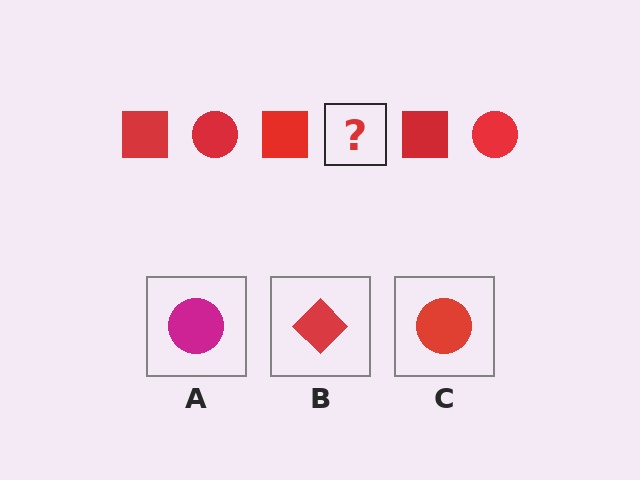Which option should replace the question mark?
Option C.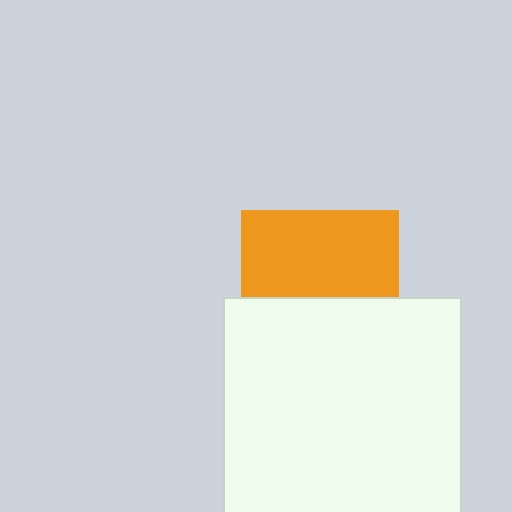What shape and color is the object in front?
The object in front is a white rectangle.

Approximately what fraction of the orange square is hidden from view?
Roughly 44% of the orange square is hidden behind the white rectangle.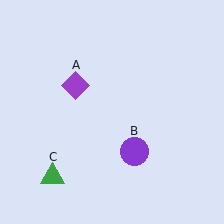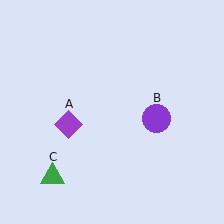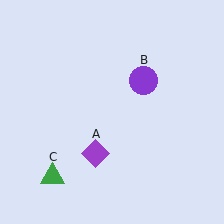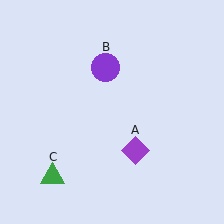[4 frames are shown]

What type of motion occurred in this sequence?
The purple diamond (object A), purple circle (object B) rotated counterclockwise around the center of the scene.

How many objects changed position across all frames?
2 objects changed position: purple diamond (object A), purple circle (object B).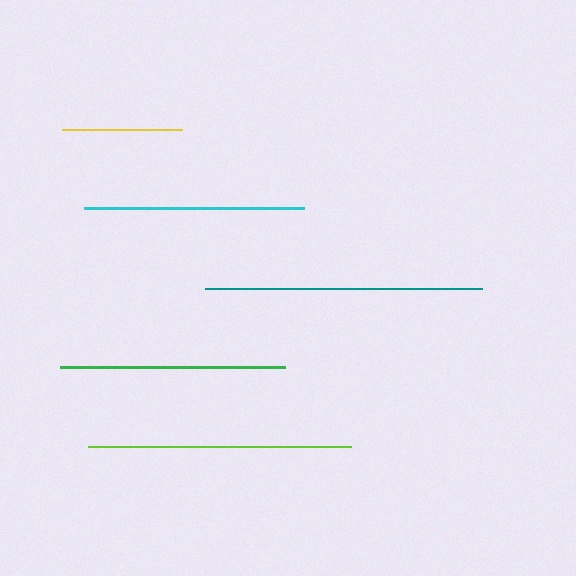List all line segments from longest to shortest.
From longest to shortest: teal, lime, green, cyan, yellow.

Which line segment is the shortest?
The yellow line is the shortest at approximately 120 pixels.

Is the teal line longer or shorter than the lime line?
The teal line is longer than the lime line.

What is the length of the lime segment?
The lime segment is approximately 263 pixels long.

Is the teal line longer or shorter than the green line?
The teal line is longer than the green line.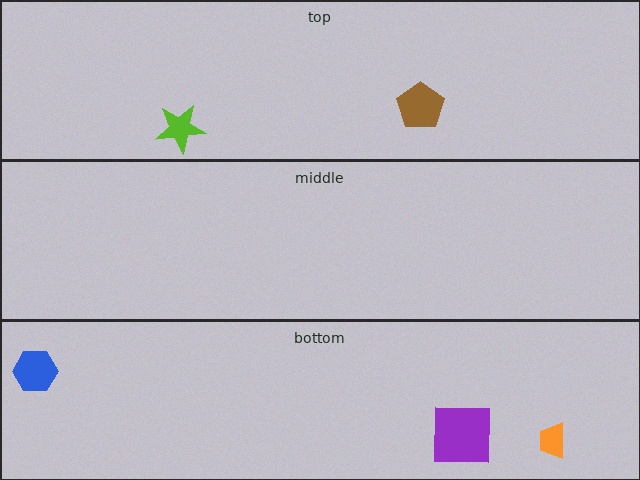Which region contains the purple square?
The bottom region.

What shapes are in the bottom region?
The orange trapezoid, the purple square, the blue hexagon.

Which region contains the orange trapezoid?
The bottom region.